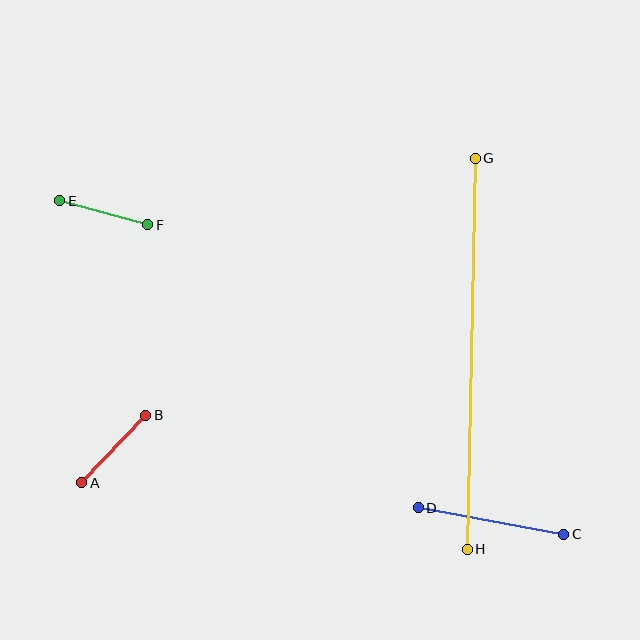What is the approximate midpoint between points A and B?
The midpoint is at approximately (114, 449) pixels.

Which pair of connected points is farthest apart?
Points G and H are farthest apart.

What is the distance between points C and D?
The distance is approximately 148 pixels.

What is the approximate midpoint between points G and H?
The midpoint is at approximately (471, 354) pixels.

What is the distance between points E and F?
The distance is approximately 91 pixels.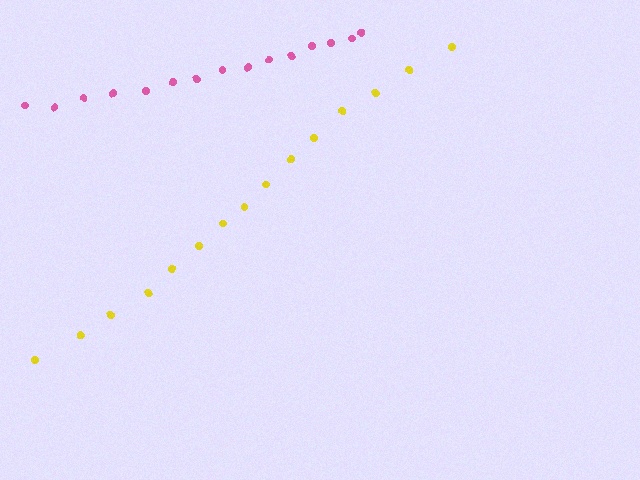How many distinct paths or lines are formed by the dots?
There are 2 distinct paths.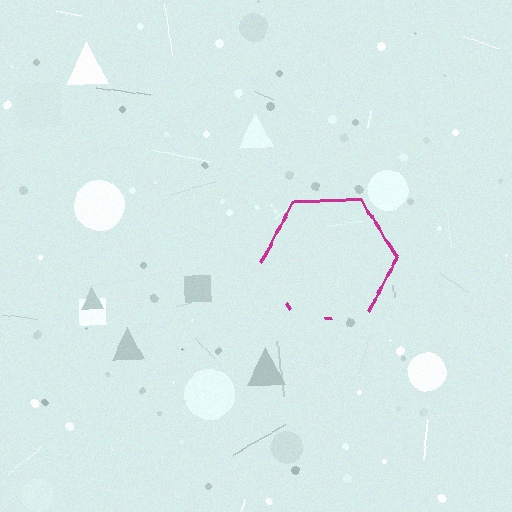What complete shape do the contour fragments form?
The contour fragments form a hexagon.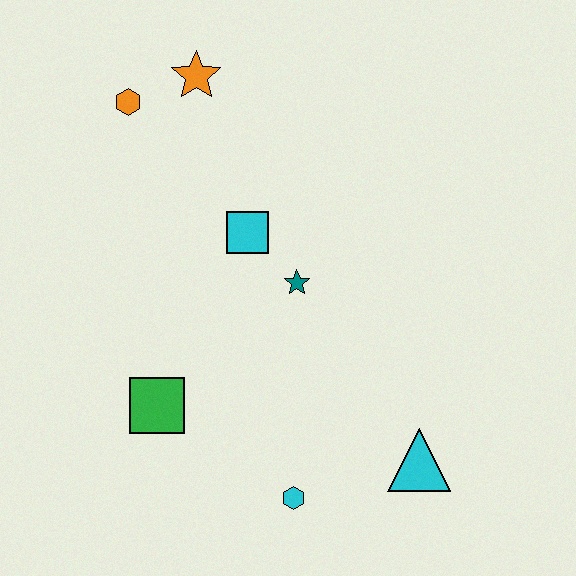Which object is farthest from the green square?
The orange star is farthest from the green square.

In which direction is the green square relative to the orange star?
The green square is below the orange star.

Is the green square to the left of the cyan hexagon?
Yes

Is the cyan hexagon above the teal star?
No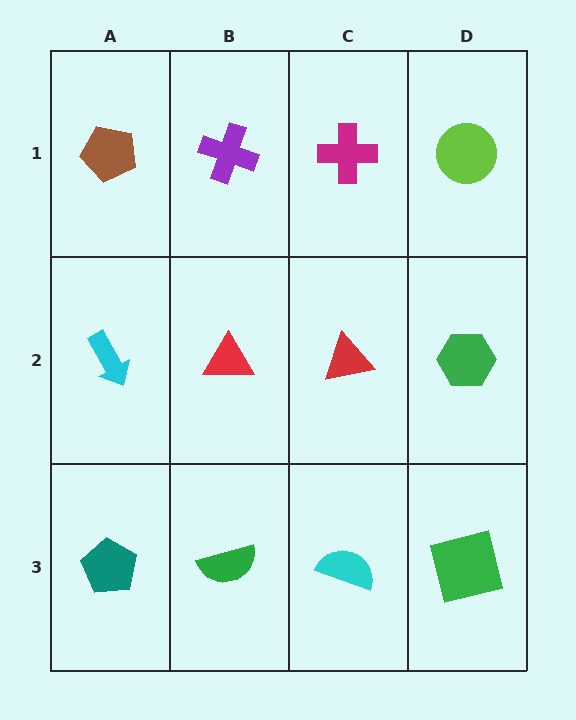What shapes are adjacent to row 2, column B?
A purple cross (row 1, column B), a green semicircle (row 3, column B), a cyan arrow (row 2, column A), a red triangle (row 2, column C).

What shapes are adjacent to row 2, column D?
A lime circle (row 1, column D), a green square (row 3, column D), a red triangle (row 2, column C).